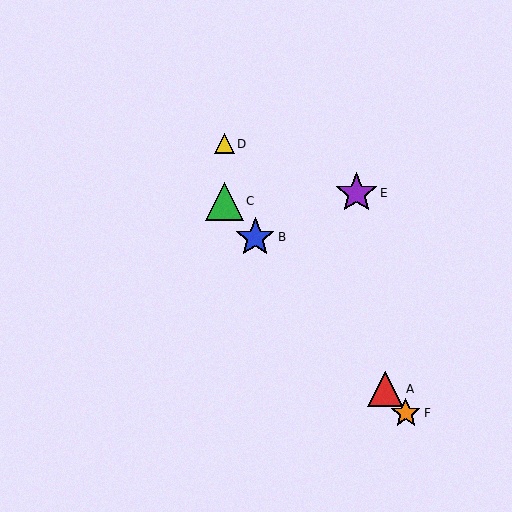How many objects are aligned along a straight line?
4 objects (A, B, C, F) are aligned along a straight line.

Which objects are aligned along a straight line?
Objects A, B, C, F are aligned along a straight line.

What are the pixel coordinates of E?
Object E is at (356, 193).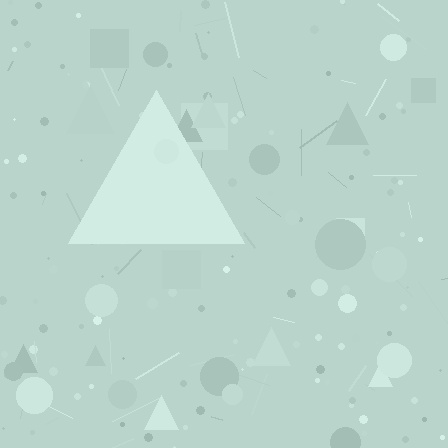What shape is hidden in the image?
A triangle is hidden in the image.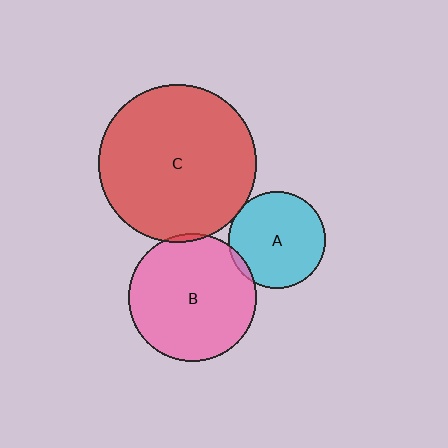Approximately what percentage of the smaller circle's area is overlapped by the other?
Approximately 5%.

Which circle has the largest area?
Circle C (red).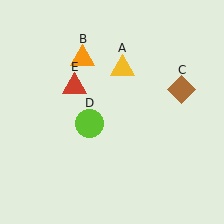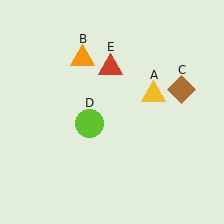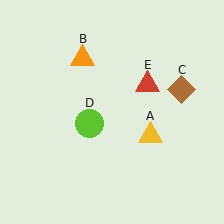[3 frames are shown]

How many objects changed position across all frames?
2 objects changed position: yellow triangle (object A), red triangle (object E).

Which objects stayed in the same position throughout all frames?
Orange triangle (object B) and brown diamond (object C) and lime circle (object D) remained stationary.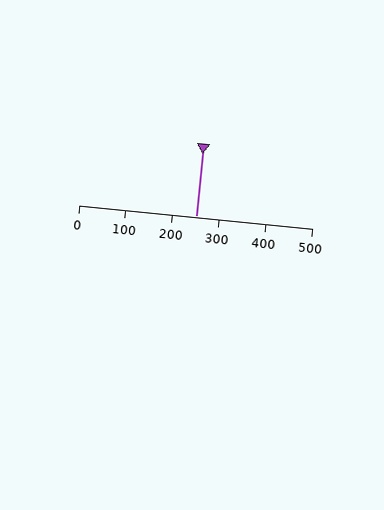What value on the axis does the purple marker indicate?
The marker indicates approximately 250.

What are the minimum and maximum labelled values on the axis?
The axis runs from 0 to 500.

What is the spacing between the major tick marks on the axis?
The major ticks are spaced 100 apart.